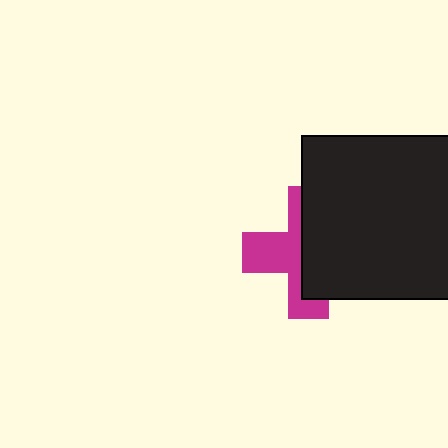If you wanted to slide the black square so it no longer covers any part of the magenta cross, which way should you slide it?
Slide it right — that is the most direct way to separate the two shapes.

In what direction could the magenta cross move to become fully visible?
The magenta cross could move left. That would shift it out from behind the black square entirely.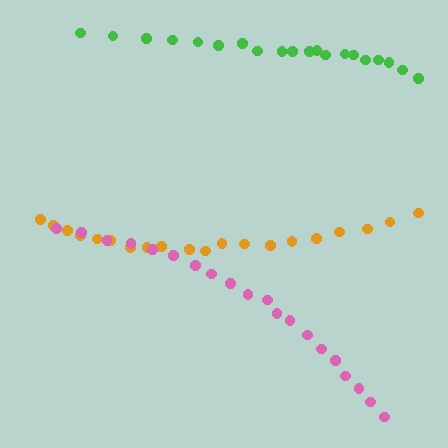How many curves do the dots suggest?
There are 3 distinct paths.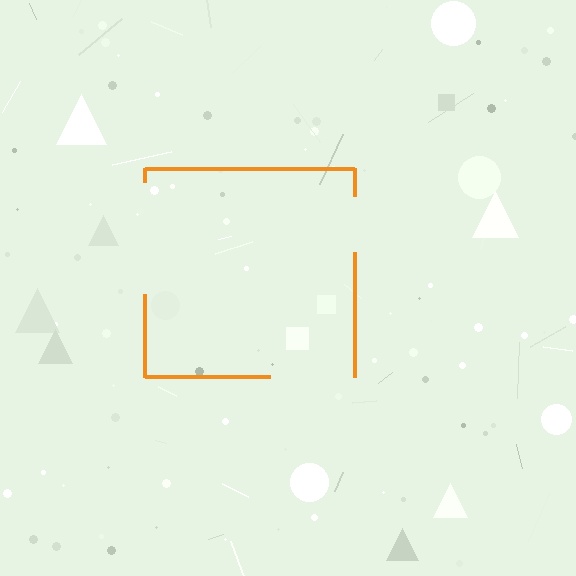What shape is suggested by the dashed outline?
The dashed outline suggests a square.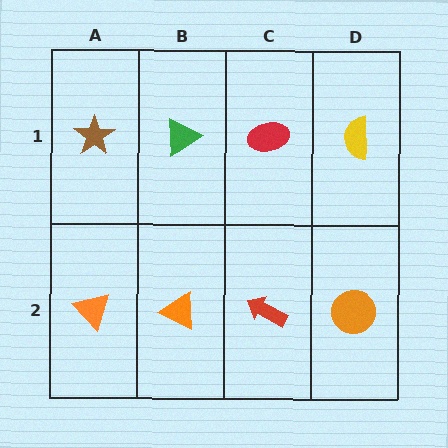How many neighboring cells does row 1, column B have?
3.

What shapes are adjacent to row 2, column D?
A yellow semicircle (row 1, column D), a red arrow (row 2, column C).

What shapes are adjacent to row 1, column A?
An orange triangle (row 2, column A), a green triangle (row 1, column B).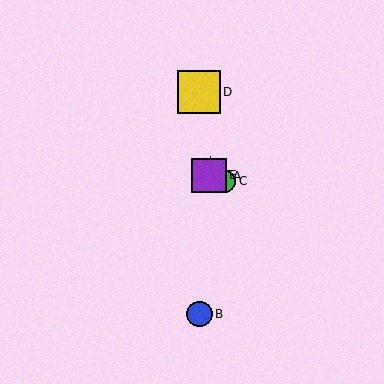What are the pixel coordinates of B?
Object B is at (199, 314).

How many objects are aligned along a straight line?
3 objects (A, C, E) are aligned along a straight line.